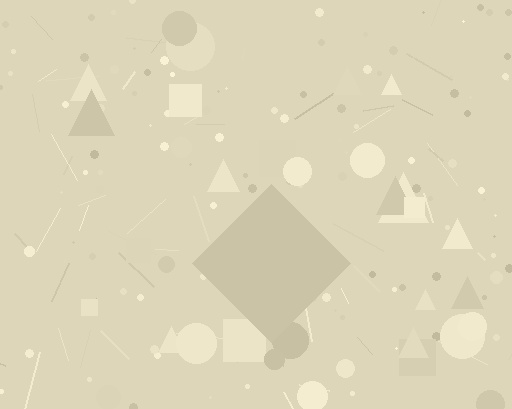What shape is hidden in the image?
A diamond is hidden in the image.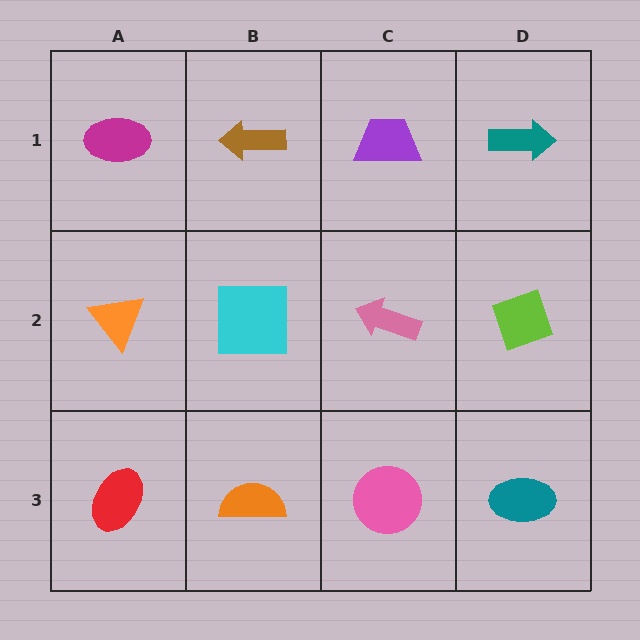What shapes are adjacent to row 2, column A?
A magenta ellipse (row 1, column A), a red ellipse (row 3, column A), a cyan square (row 2, column B).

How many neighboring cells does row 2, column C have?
4.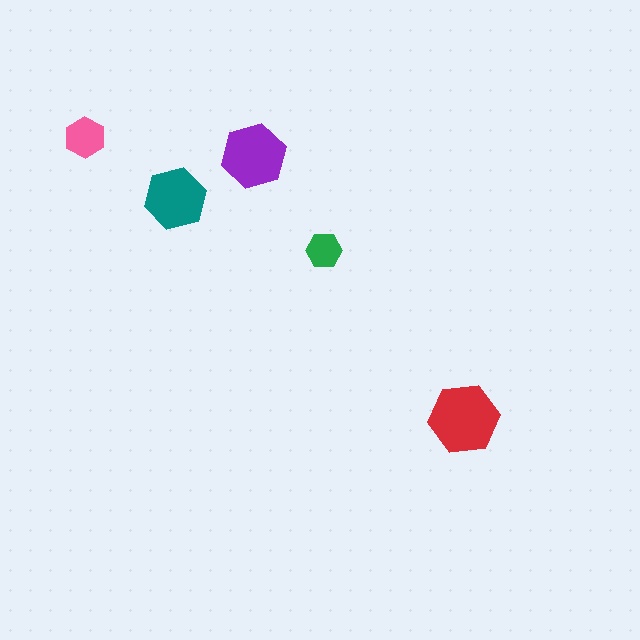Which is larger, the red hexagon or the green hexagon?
The red one.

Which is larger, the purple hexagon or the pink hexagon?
The purple one.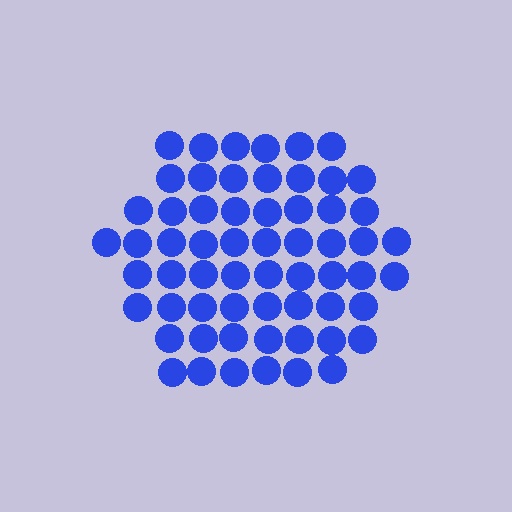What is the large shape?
The large shape is a hexagon.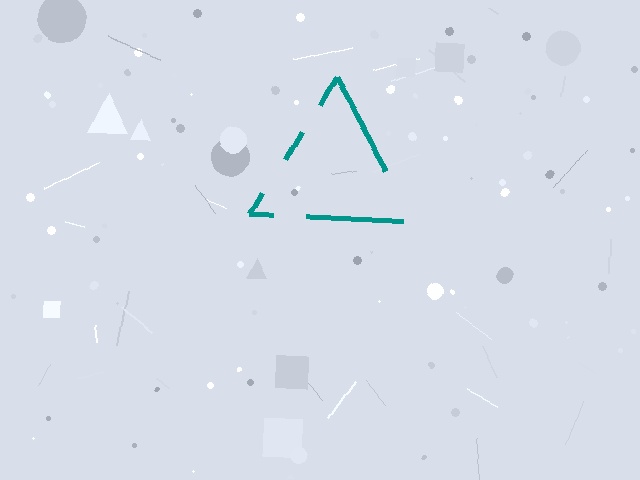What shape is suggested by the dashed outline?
The dashed outline suggests a triangle.